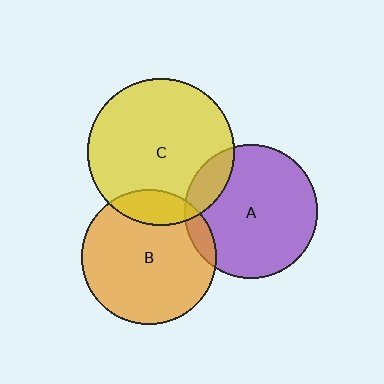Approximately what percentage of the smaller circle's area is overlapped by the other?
Approximately 15%.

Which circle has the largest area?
Circle C (yellow).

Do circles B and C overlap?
Yes.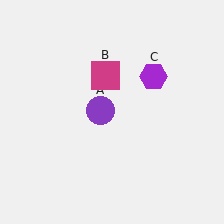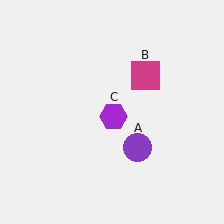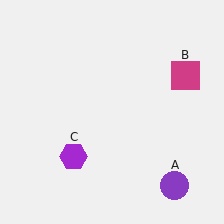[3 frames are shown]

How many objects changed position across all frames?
3 objects changed position: purple circle (object A), magenta square (object B), purple hexagon (object C).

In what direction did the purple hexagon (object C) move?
The purple hexagon (object C) moved down and to the left.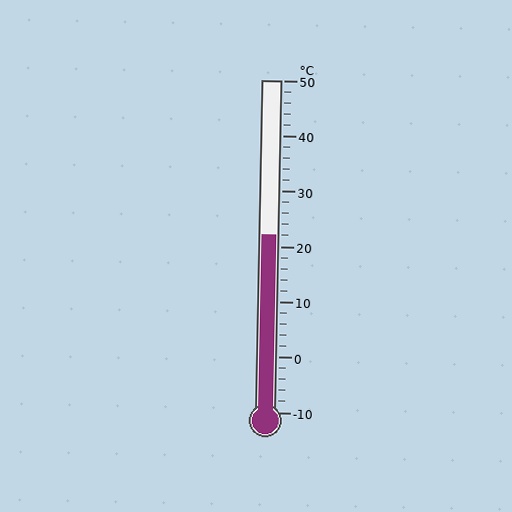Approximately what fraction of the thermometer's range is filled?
The thermometer is filled to approximately 55% of its range.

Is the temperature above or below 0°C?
The temperature is above 0°C.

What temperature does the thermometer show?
The thermometer shows approximately 22°C.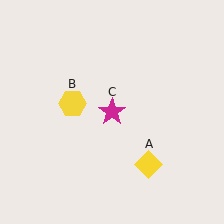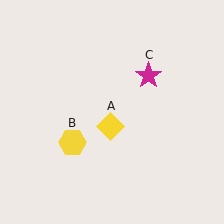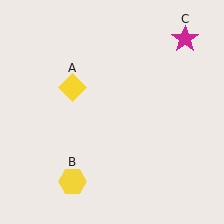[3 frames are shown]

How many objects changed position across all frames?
3 objects changed position: yellow diamond (object A), yellow hexagon (object B), magenta star (object C).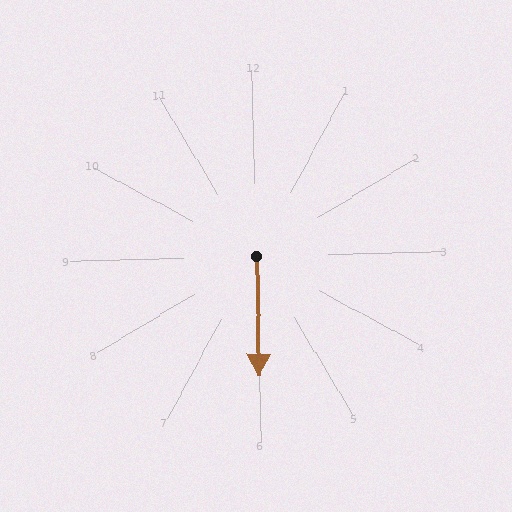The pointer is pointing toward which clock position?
Roughly 6 o'clock.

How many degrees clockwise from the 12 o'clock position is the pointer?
Approximately 180 degrees.